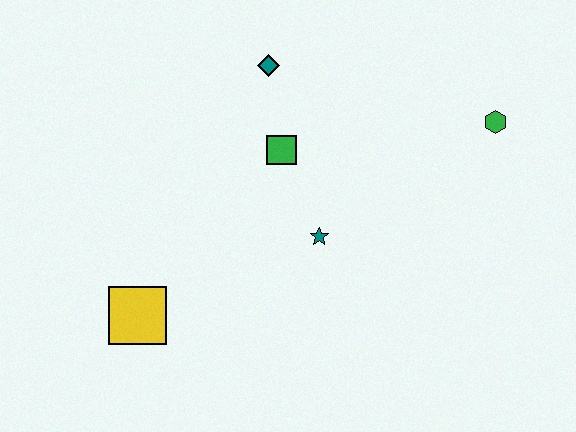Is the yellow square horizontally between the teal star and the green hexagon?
No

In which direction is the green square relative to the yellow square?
The green square is above the yellow square.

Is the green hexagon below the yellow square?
No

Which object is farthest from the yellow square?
The green hexagon is farthest from the yellow square.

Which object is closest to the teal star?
The green square is closest to the teal star.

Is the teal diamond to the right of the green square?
No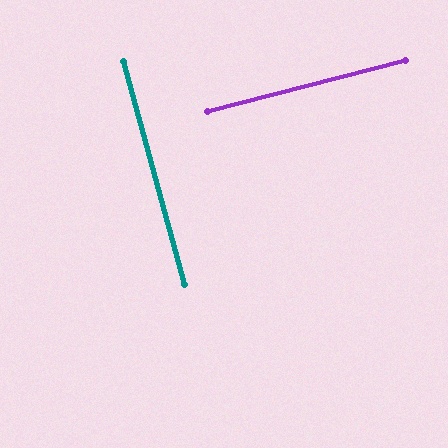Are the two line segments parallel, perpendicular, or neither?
Perpendicular — they meet at approximately 89°.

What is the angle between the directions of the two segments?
Approximately 89 degrees.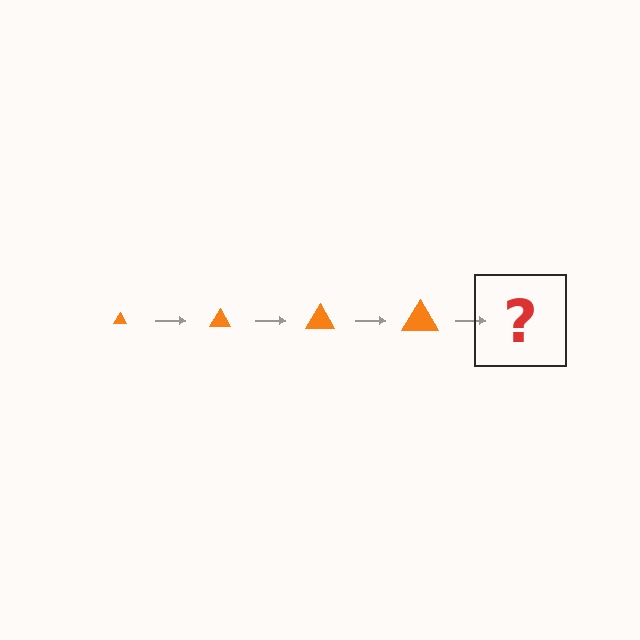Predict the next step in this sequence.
The next step is an orange triangle, larger than the previous one.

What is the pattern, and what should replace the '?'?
The pattern is that the triangle gets progressively larger each step. The '?' should be an orange triangle, larger than the previous one.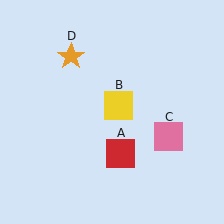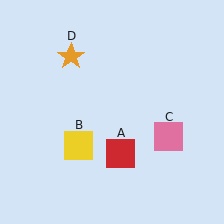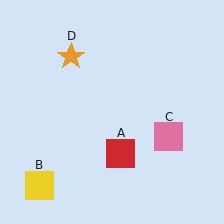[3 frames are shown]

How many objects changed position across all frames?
1 object changed position: yellow square (object B).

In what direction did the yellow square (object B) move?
The yellow square (object B) moved down and to the left.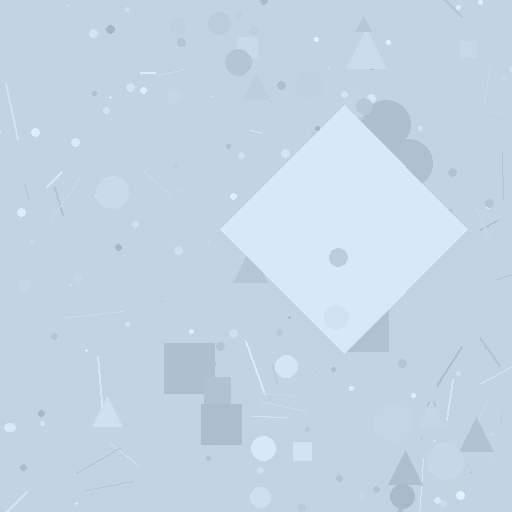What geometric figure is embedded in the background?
A diamond is embedded in the background.